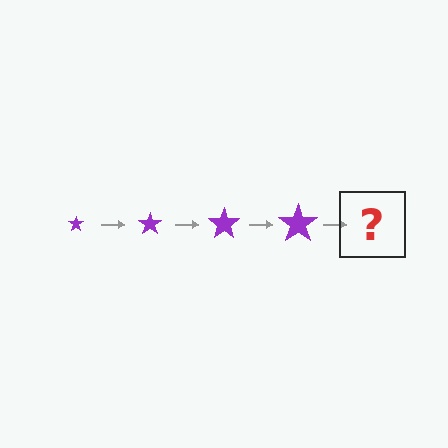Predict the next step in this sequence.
The next step is a purple star, larger than the previous one.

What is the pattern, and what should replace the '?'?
The pattern is that the star gets progressively larger each step. The '?' should be a purple star, larger than the previous one.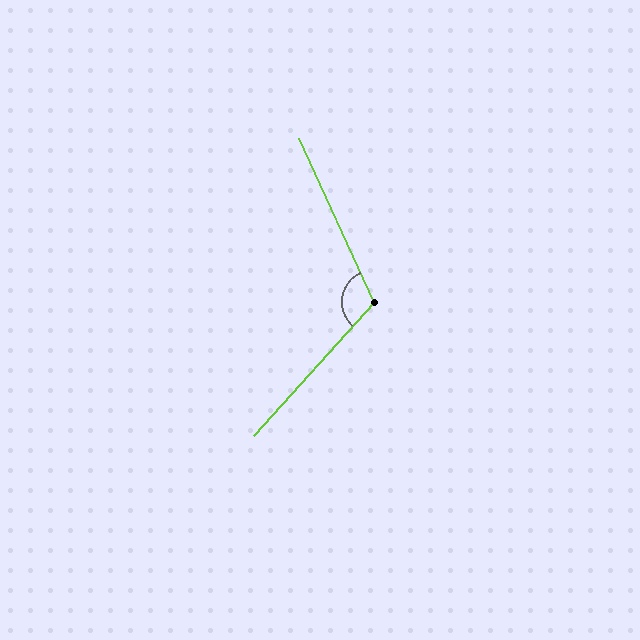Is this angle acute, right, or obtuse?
It is obtuse.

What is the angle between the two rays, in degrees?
Approximately 114 degrees.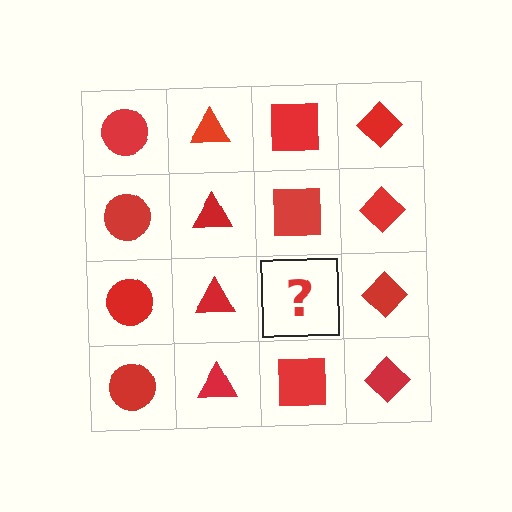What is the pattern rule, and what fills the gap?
The rule is that each column has a consistent shape. The gap should be filled with a red square.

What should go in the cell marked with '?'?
The missing cell should contain a red square.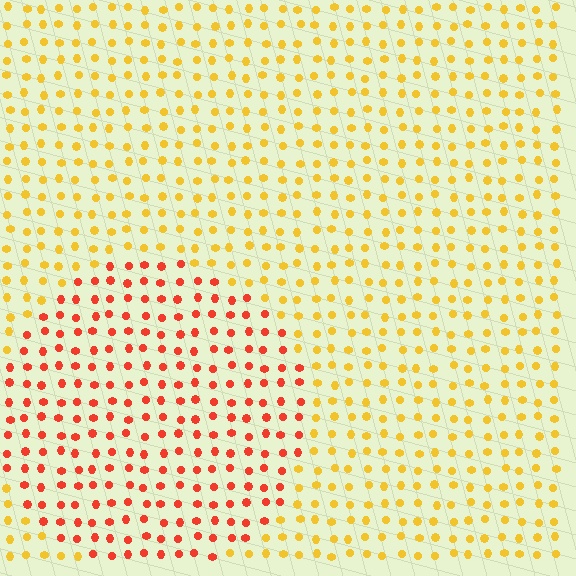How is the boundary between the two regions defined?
The boundary is defined purely by a slight shift in hue (about 41 degrees). Spacing, size, and orientation are identical on both sides.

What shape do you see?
I see a circle.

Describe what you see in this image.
The image is filled with small yellow elements in a uniform arrangement. A circle-shaped region is visible where the elements are tinted to a slightly different hue, forming a subtle color boundary.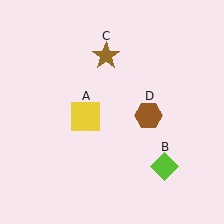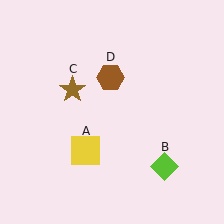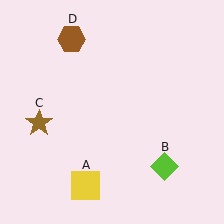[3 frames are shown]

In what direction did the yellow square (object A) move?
The yellow square (object A) moved down.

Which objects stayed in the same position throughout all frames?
Lime diamond (object B) remained stationary.